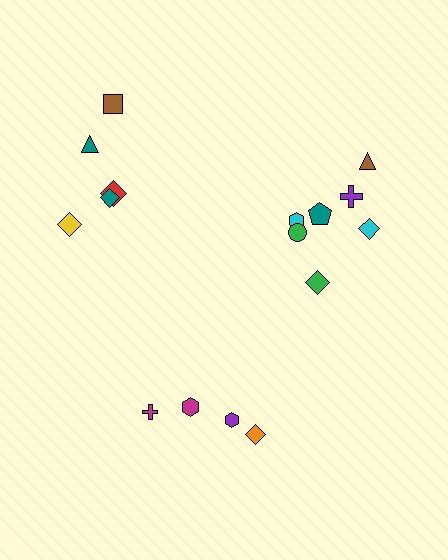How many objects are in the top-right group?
There are 7 objects.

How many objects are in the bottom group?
There are 4 objects.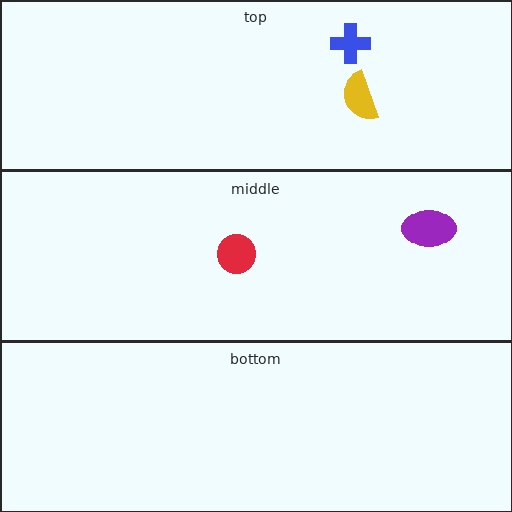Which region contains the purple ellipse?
The middle region.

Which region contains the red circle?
The middle region.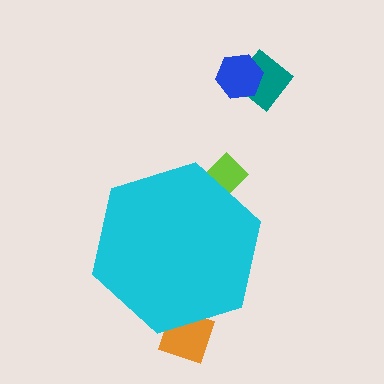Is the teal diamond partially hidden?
No, the teal diamond is fully visible.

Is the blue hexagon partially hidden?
No, the blue hexagon is fully visible.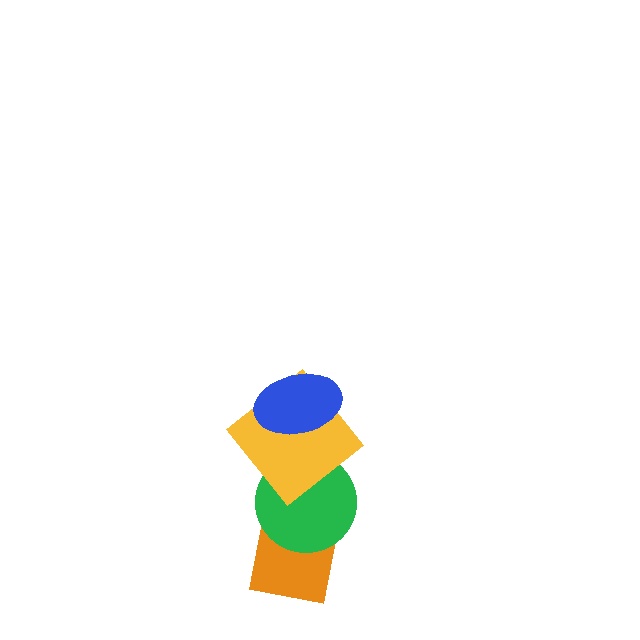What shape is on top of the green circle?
The yellow diamond is on top of the green circle.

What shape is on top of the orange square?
The green circle is on top of the orange square.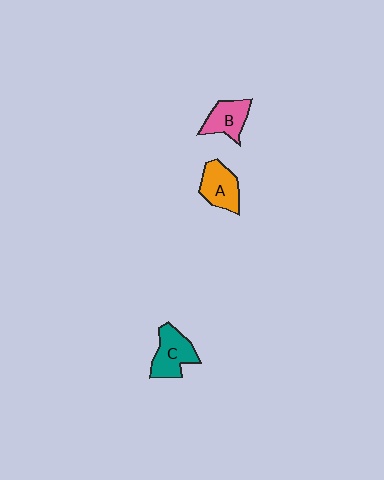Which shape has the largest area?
Shape C (teal).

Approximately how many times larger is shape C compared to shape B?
Approximately 1.2 times.